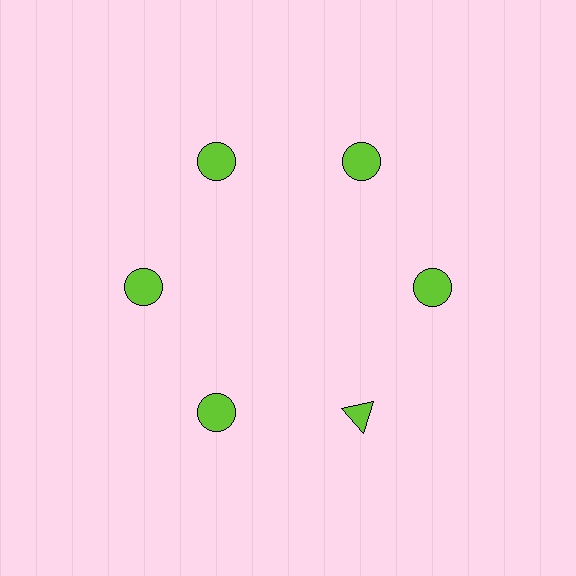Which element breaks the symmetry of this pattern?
The lime triangle at roughly the 5 o'clock position breaks the symmetry. All other shapes are lime circles.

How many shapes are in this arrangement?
There are 6 shapes arranged in a ring pattern.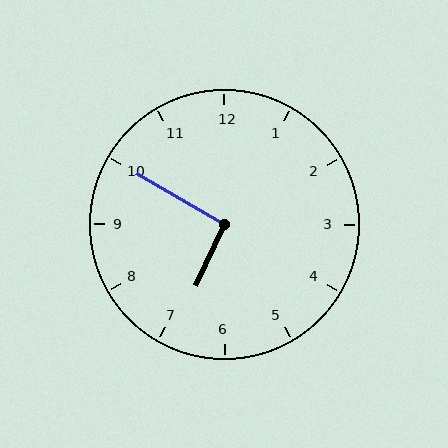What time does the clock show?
6:50.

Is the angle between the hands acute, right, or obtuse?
It is right.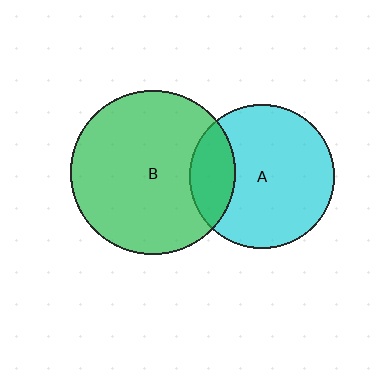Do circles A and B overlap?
Yes.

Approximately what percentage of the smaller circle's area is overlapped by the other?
Approximately 20%.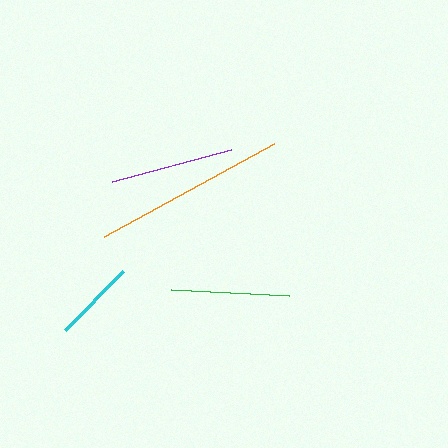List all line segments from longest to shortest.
From longest to shortest: orange, purple, green, cyan.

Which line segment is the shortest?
The cyan line is the shortest at approximately 83 pixels.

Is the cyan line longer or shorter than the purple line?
The purple line is longer than the cyan line.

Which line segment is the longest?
The orange line is the longest at approximately 194 pixels.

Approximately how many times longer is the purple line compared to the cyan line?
The purple line is approximately 1.5 times the length of the cyan line.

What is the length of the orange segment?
The orange segment is approximately 194 pixels long.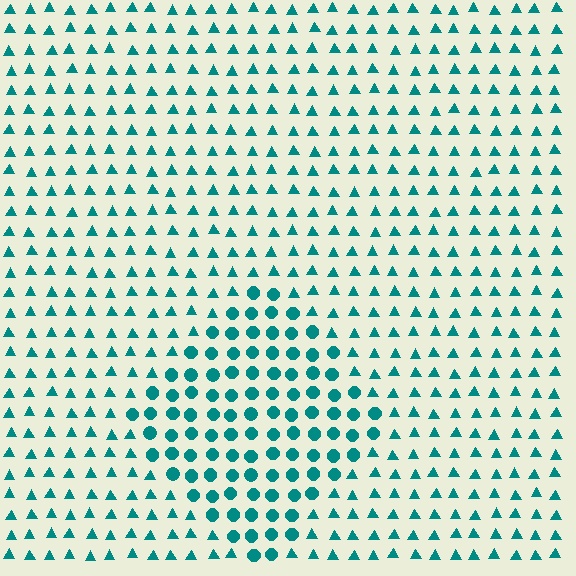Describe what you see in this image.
The image is filled with small teal elements arranged in a uniform grid. A diamond-shaped region contains circles, while the surrounding area contains triangles. The boundary is defined purely by the change in element shape.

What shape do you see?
I see a diamond.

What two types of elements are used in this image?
The image uses circles inside the diamond region and triangles outside it.